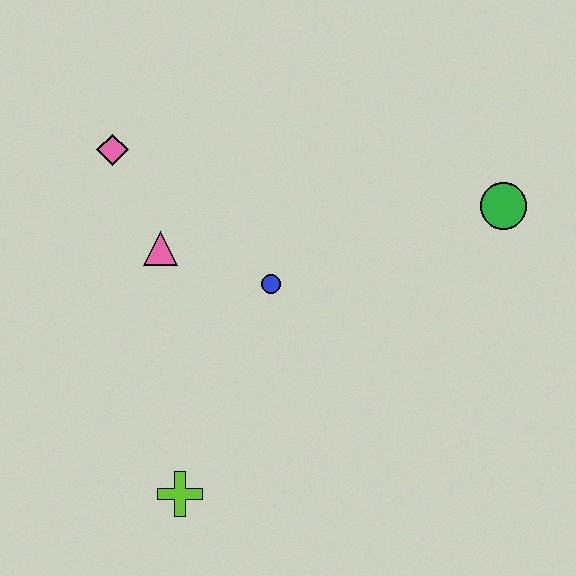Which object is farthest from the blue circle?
The green circle is farthest from the blue circle.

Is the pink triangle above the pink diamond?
No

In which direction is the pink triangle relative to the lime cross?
The pink triangle is above the lime cross.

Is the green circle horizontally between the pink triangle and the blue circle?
No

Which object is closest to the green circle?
The blue circle is closest to the green circle.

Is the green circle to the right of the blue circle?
Yes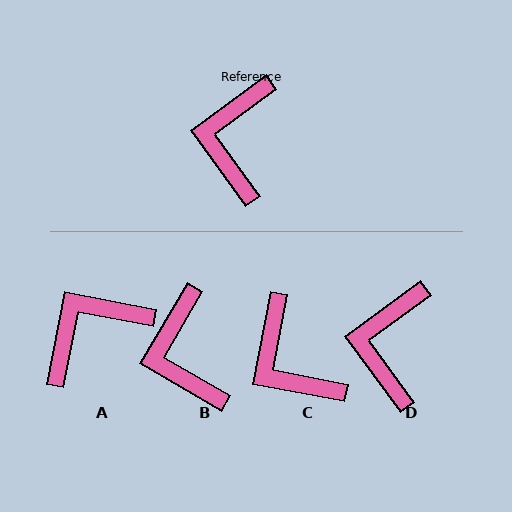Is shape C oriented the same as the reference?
No, it is off by about 43 degrees.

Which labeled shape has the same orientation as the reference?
D.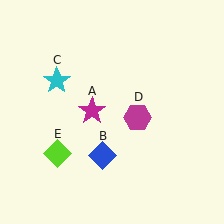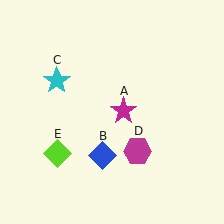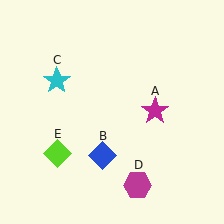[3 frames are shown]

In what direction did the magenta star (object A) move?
The magenta star (object A) moved right.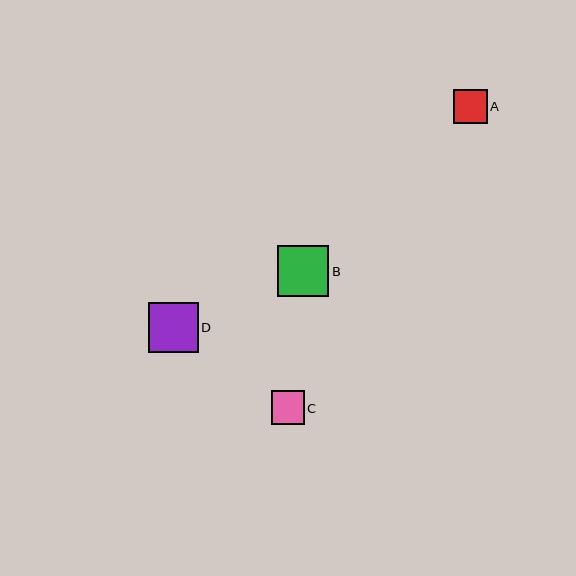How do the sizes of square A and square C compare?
Square A and square C are approximately the same size.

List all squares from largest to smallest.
From largest to smallest: B, D, A, C.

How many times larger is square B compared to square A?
Square B is approximately 1.5 times the size of square A.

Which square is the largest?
Square B is the largest with a size of approximately 51 pixels.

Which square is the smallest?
Square C is the smallest with a size of approximately 33 pixels.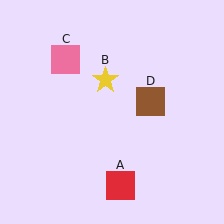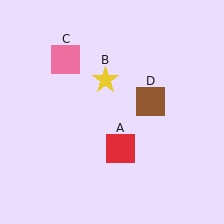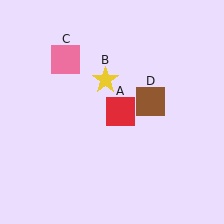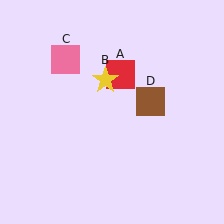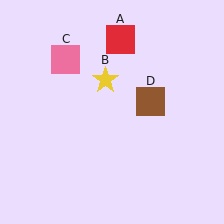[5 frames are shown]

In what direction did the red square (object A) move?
The red square (object A) moved up.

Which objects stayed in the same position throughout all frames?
Yellow star (object B) and pink square (object C) and brown square (object D) remained stationary.